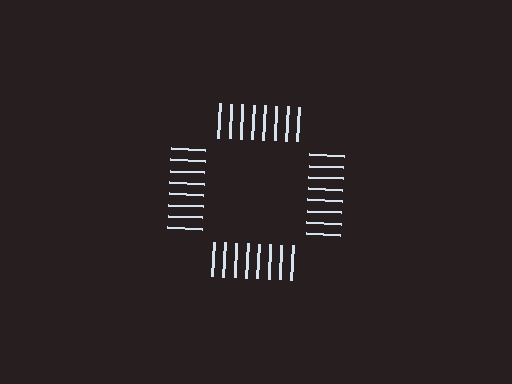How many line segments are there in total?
32 — 8 along each of the 4 edges.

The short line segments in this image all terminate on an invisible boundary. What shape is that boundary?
An illusory square — the line segments terminate on its edges but no continuous stroke is drawn.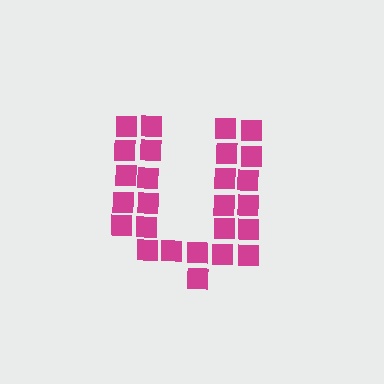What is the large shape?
The large shape is the letter U.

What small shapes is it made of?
It is made of small squares.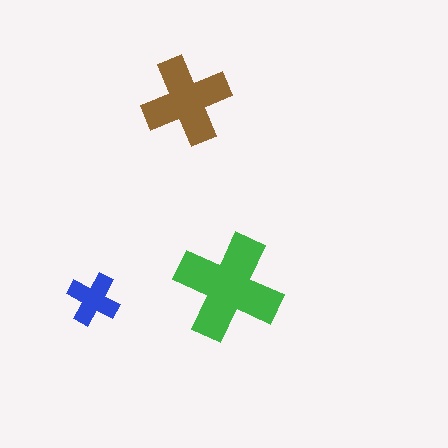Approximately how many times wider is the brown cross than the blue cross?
About 1.5 times wider.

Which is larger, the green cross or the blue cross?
The green one.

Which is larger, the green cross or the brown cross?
The green one.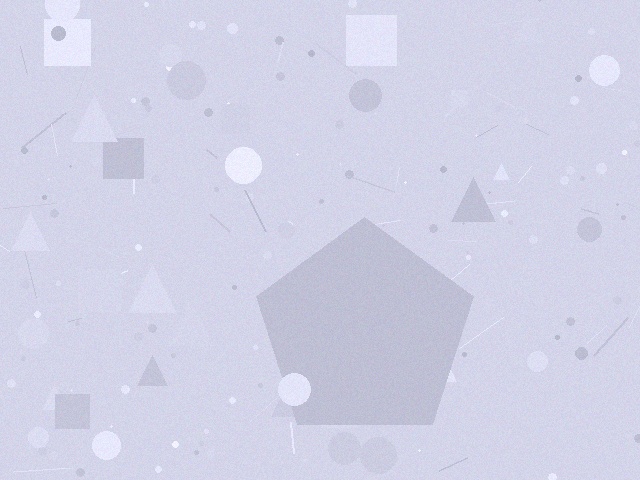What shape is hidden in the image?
A pentagon is hidden in the image.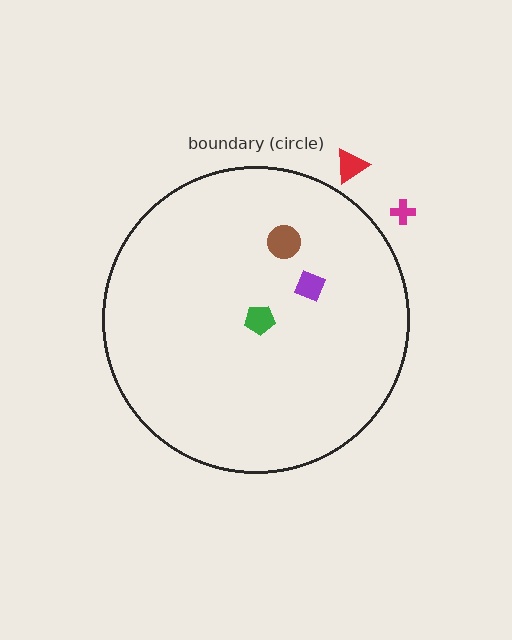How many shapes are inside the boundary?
3 inside, 2 outside.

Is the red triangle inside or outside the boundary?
Outside.